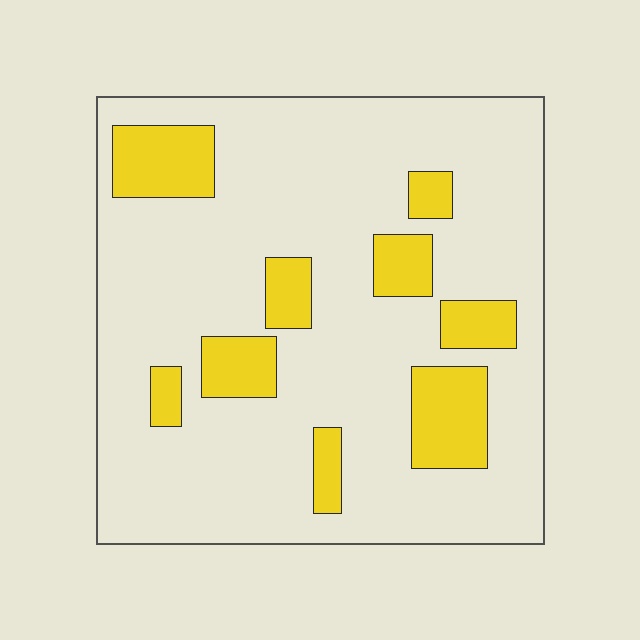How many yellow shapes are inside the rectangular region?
9.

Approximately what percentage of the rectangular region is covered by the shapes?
Approximately 20%.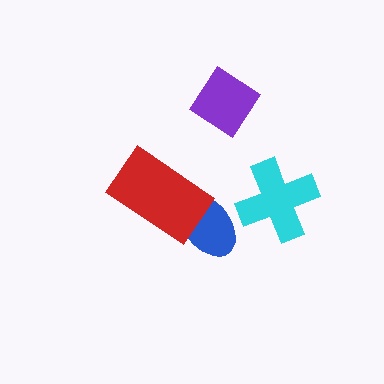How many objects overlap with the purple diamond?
0 objects overlap with the purple diamond.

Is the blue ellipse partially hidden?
Yes, it is partially covered by another shape.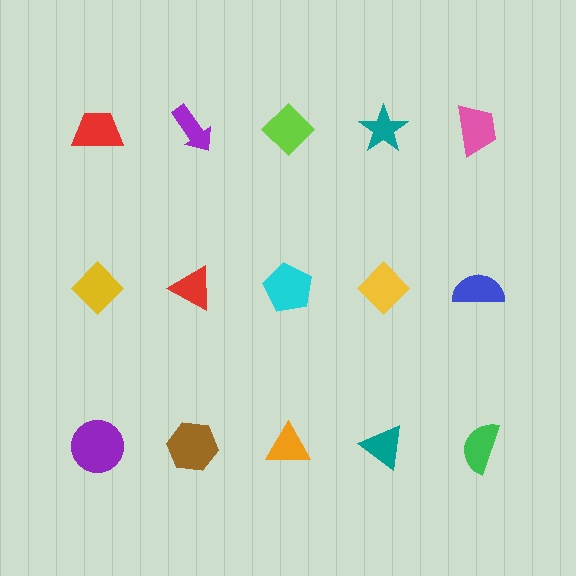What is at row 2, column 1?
A yellow diamond.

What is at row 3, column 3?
An orange triangle.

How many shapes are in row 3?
5 shapes.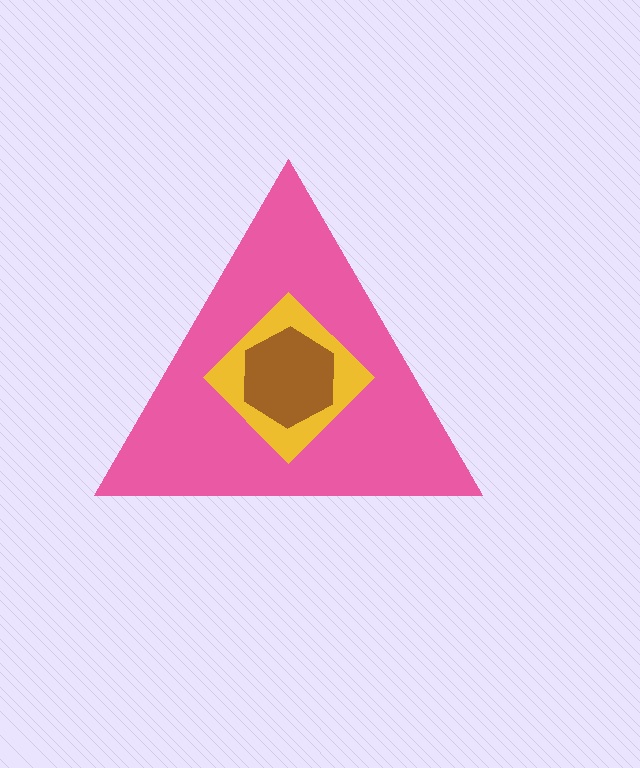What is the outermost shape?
The pink triangle.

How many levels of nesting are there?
3.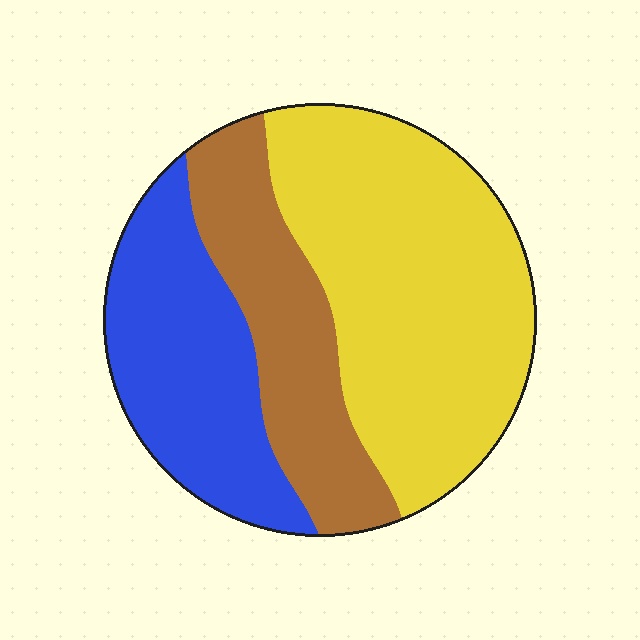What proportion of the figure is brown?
Brown covers around 25% of the figure.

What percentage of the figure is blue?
Blue covers about 25% of the figure.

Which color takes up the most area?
Yellow, at roughly 50%.